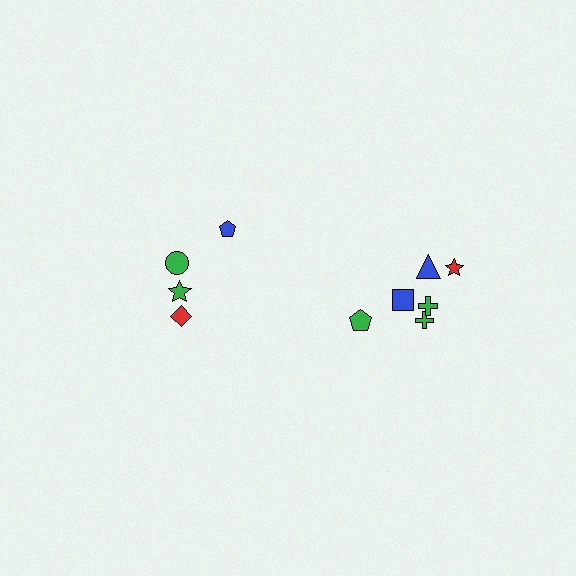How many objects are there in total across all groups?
There are 10 objects.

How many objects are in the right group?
There are 6 objects.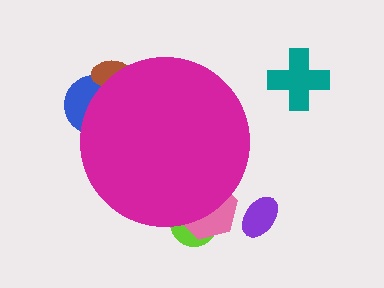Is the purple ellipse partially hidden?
No, the purple ellipse is fully visible.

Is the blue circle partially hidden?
Yes, the blue circle is partially hidden behind the magenta circle.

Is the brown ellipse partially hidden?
Yes, the brown ellipse is partially hidden behind the magenta circle.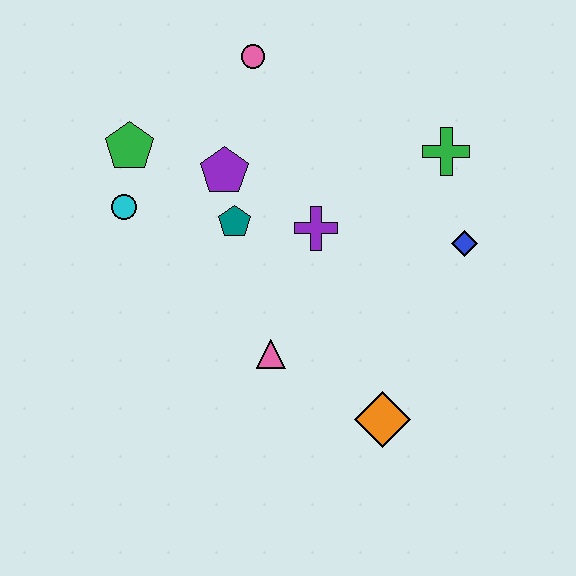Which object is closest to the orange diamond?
The pink triangle is closest to the orange diamond.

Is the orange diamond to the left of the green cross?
Yes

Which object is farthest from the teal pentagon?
The orange diamond is farthest from the teal pentagon.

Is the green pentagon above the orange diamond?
Yes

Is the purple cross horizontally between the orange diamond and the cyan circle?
Yes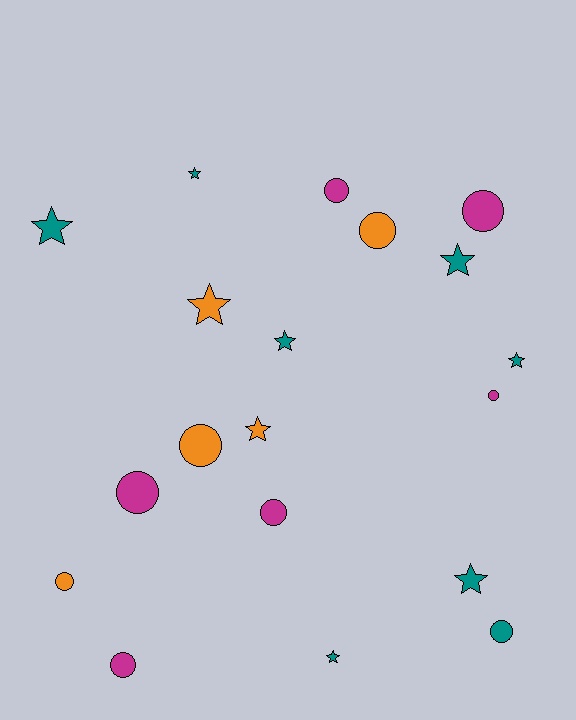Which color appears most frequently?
Teal, with 8 objects.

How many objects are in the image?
There are 19 objects.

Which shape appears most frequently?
Circle, with 10 objects.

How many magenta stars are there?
There are no magenta stars.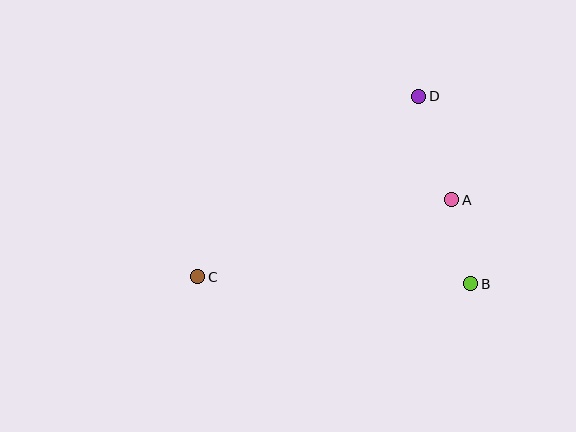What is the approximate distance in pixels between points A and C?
The distance between A and C is approximately 265 pixels.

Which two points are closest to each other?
Points A and B are closest to each other.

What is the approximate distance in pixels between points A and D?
The distance between A and D is approximately 109 pixels.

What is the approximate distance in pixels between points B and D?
The distance between B and D is approximately 195 pixels.